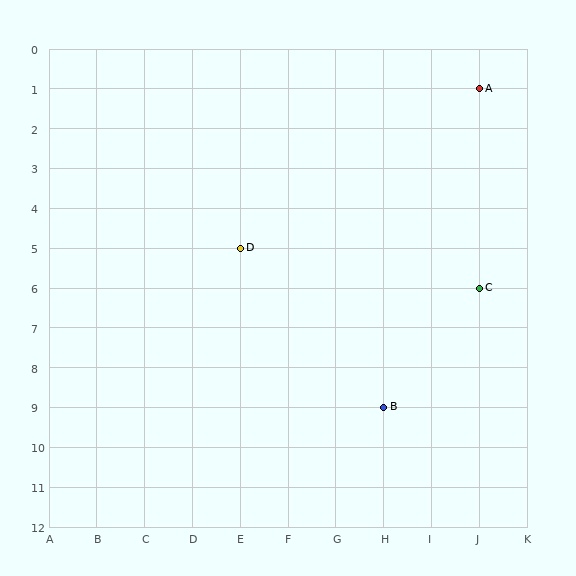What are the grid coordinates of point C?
Point C is at grid coordinates (J, 6).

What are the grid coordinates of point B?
Point B is at grid coordinates (H, 9).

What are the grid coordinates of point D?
Point D is at grid coordinates (E, 5).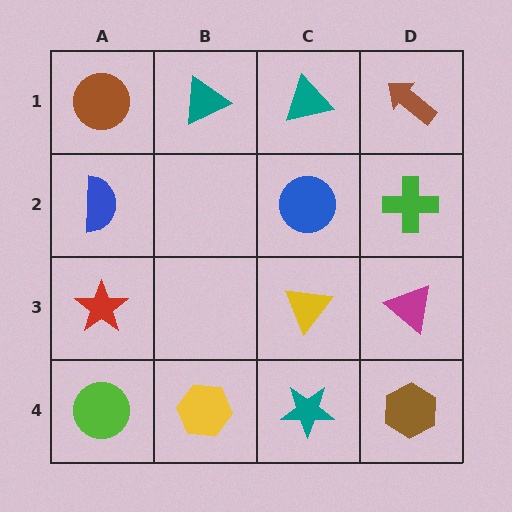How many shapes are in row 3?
3 shapes.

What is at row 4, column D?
A brown hexagon.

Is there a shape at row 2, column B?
No, that cell is empty.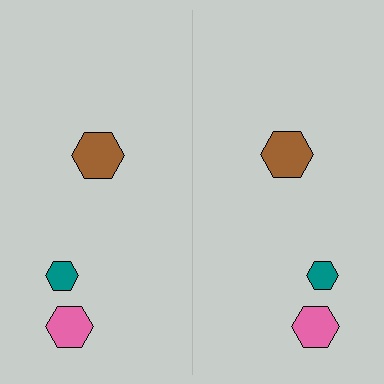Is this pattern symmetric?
Yes, this pattern has bilateral (reflection) symmetry.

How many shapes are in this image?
There are 6 shapes in this image.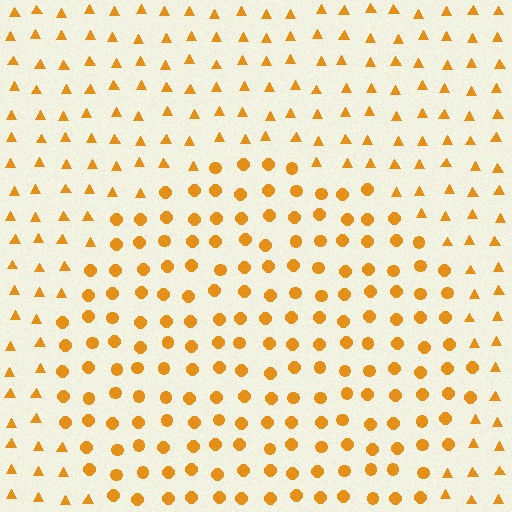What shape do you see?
I see a circle.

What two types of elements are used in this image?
The image uses circles inside the circle region and triangles outside it.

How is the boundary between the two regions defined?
The boundary is defined by a change in element shape: circles inside vs. triangles outside. All elements share the same color and spacing.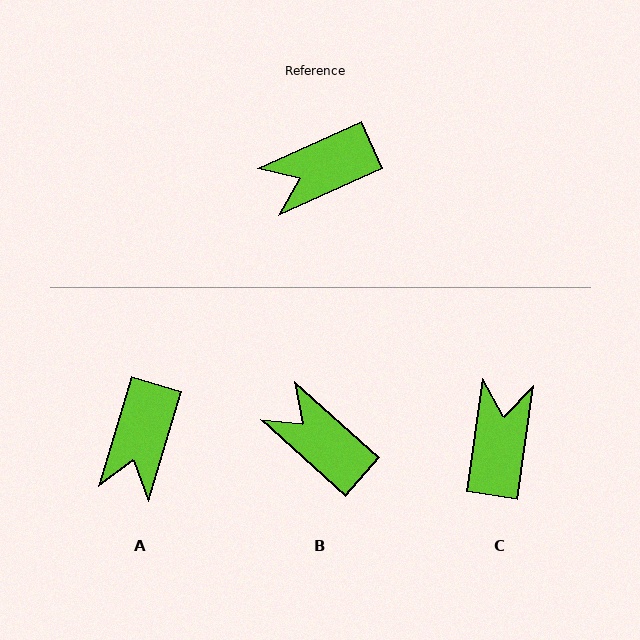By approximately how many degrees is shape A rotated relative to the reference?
Approximately 49 degrees counter-clockwise.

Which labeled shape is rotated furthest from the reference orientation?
C, about 122 degrees away.